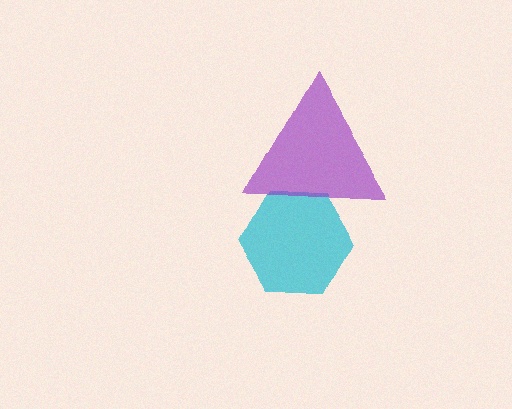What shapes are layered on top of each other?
The layered shapes are: a cyan hexagon, a purple triangle.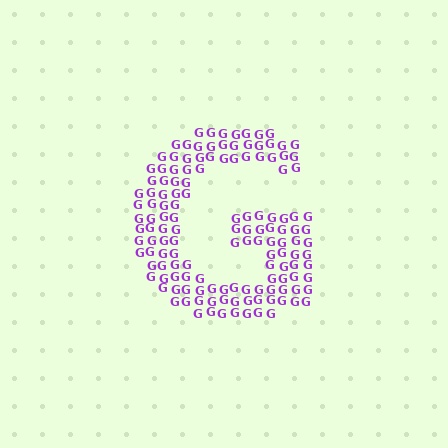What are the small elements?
The small elements are letter G's.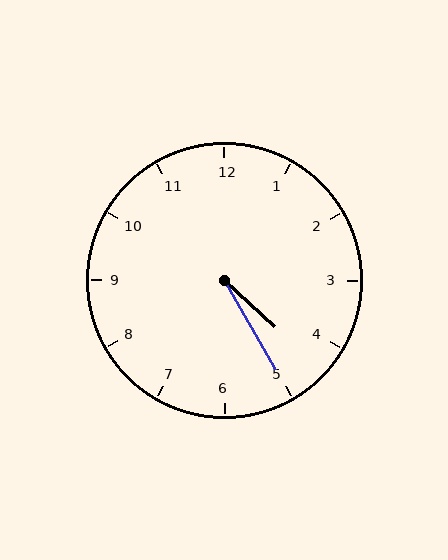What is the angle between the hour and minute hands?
Approximately 18 degrees.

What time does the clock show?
4:25.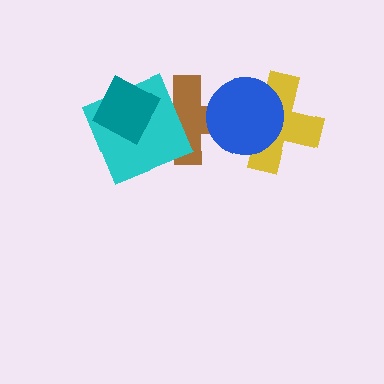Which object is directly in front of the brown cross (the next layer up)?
The cyan square is directly in front of the brown cross.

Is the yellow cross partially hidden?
Yes, it is partially covered by another shape.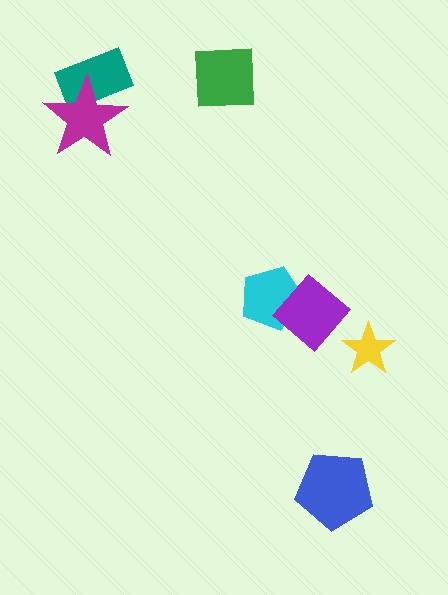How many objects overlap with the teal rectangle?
1 object overlaps with the teal rectangle.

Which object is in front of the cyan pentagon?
The purple diamond is in front of the cyan pentagon.